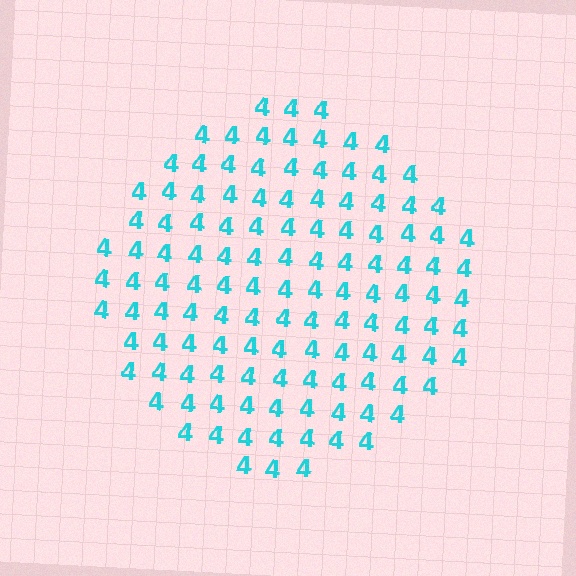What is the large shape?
The large shape is a circle.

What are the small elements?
The small elements are digit 4's.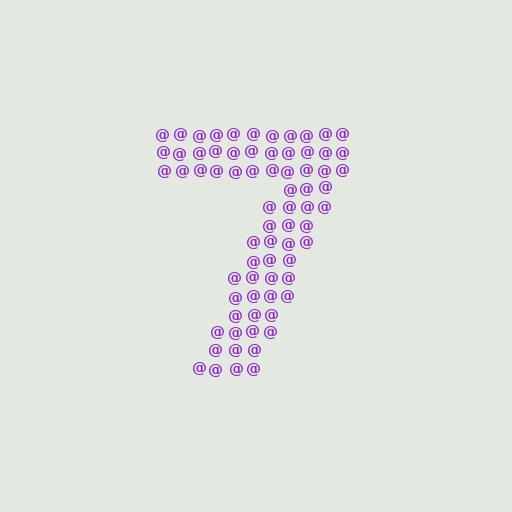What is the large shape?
The large shape is the digit 7.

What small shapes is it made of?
It is made of small at signs.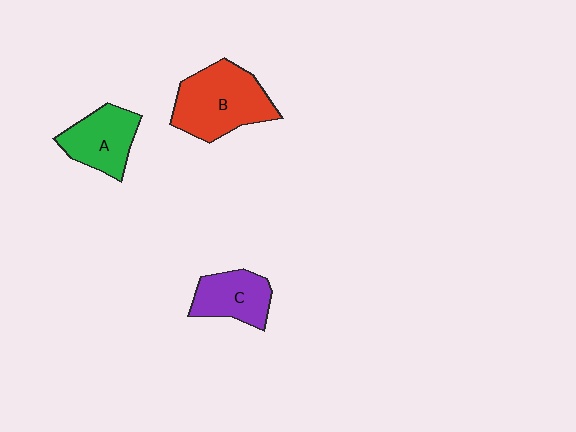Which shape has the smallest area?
Shape C (purple).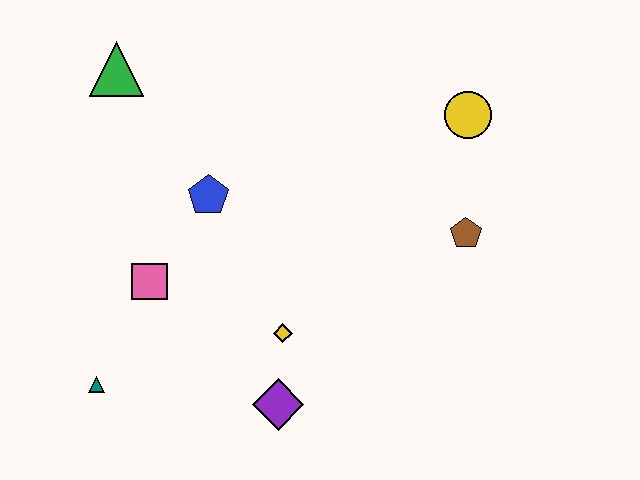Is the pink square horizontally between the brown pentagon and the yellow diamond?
No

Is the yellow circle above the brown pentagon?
Yes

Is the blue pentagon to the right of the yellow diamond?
No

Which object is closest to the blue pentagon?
The pink square is closest to the blue pentagon.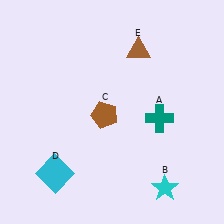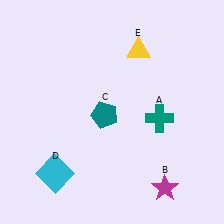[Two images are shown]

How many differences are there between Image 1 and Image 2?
There are 3 differences between the two images.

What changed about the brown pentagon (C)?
In Image 1, C is brown. In Image 2, it changed to teal.